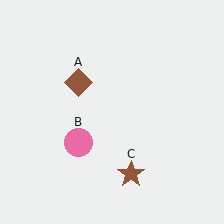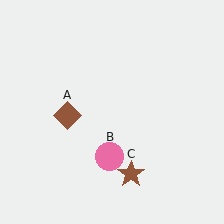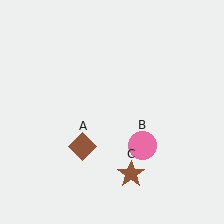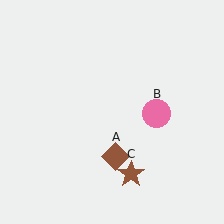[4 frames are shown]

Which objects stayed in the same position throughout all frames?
Brown star (object C) remained stationary.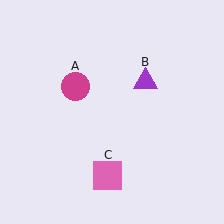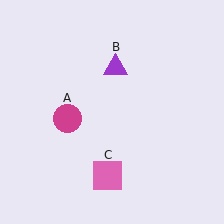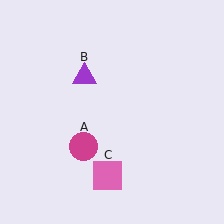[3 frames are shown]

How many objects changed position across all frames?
2 objects changed position: magenta circle (object A), purple triangle (object B).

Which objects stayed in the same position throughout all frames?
Pink square (object C) remained stationary.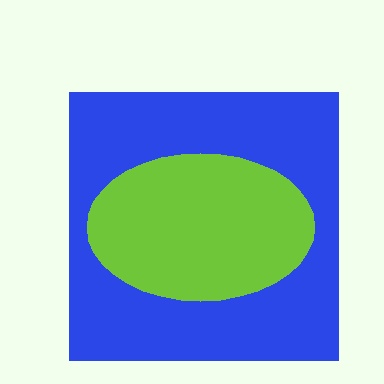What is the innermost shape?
The lime ellipse.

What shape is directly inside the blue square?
The lime ellipse.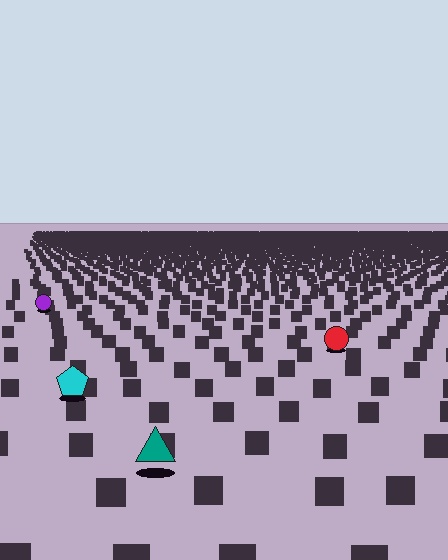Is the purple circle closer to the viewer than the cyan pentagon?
No. The cyan pentagon is closer — you can tell from the texture gradient: the ground texture is coarser near it.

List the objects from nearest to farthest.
From nearest to farthest: the teal triangle, the cyan pentagon, the red circle, the purple circle.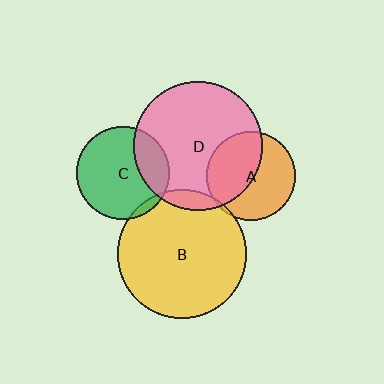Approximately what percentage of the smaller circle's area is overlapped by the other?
Approximately 45%.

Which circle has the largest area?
Circle D (pink).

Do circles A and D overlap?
Yes.